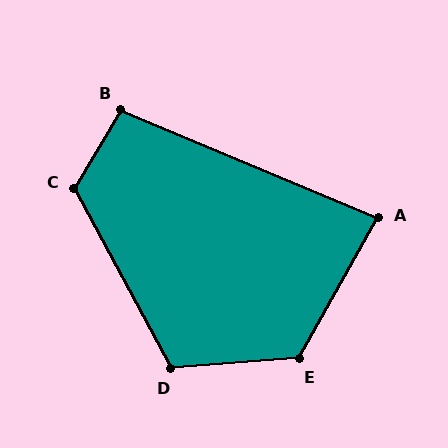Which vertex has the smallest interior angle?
A, at approximately 83 degrees.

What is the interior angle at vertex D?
Approximately 114 degrees (obtuse).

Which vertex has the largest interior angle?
E, at approximately 124 degrees.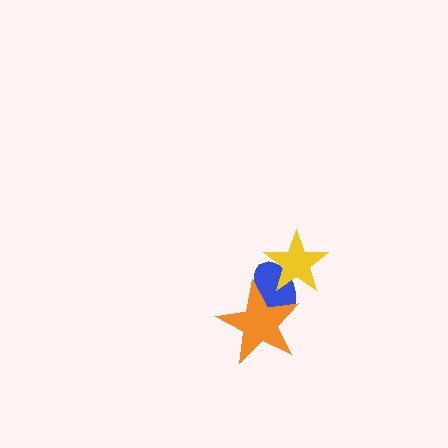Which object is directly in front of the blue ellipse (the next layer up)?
The yellow star is directly in front of the blue ellipse.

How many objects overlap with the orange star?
1 object overlaps with the orange star.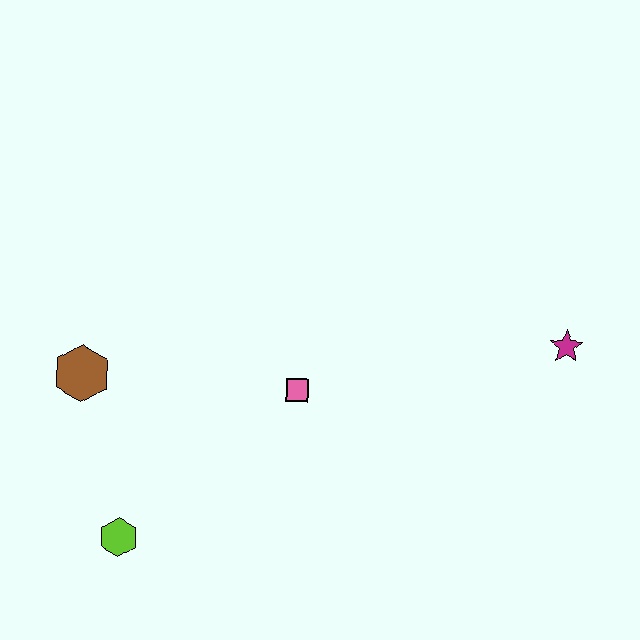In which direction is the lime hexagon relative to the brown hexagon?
The lime hexagon is below the brown hexagon.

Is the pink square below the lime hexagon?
No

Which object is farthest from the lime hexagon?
The magenta star is farthest from the lime hexagon.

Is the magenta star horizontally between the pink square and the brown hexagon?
No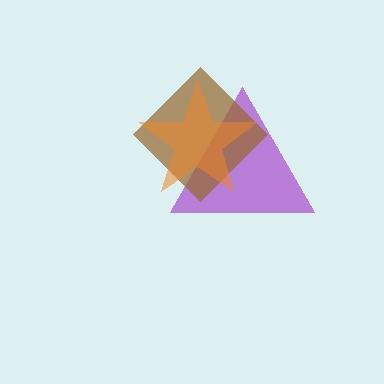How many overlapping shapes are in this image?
There are 3 overlapping shapes in the image.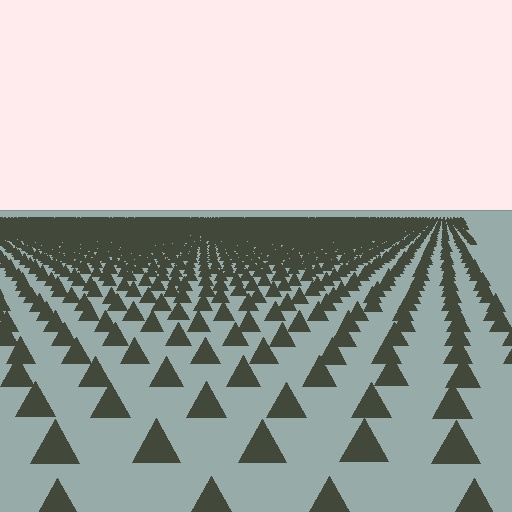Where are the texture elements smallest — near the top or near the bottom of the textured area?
Near the top.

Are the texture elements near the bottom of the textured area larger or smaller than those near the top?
Larger. Near the bottom, elements are closer to the viewer and appear at a bigger on-screen size.